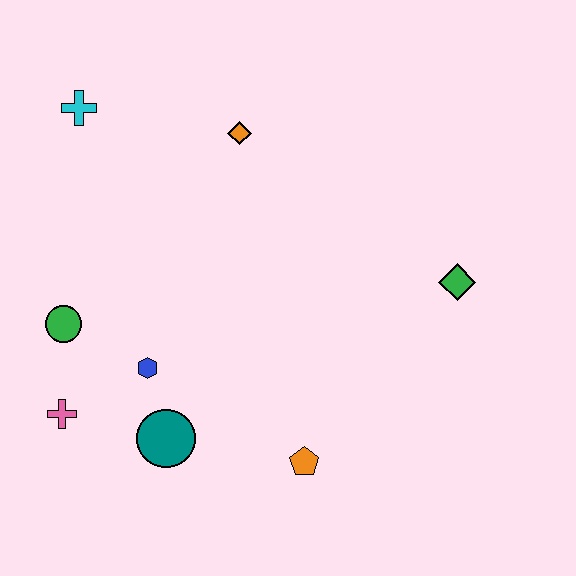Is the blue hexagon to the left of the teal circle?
Yes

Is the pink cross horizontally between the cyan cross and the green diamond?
No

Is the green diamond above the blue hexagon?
Yes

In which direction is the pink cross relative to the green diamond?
The pink cross is to the left of the green diamond.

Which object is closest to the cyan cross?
The orange diamond is closest to the cyan cross.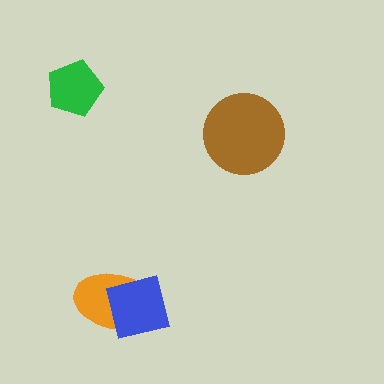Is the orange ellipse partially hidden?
Yes, it is partially covered by another shape.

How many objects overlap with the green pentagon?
0 objects overlap with the green pentagon.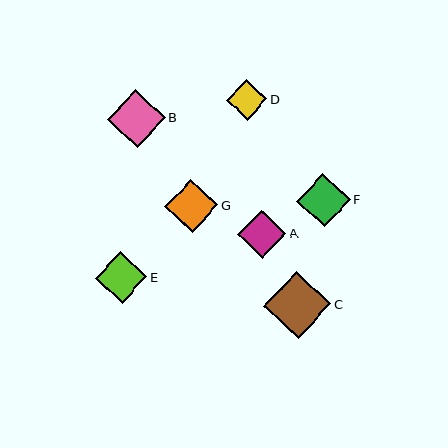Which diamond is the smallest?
Diamond D is the smallest with a size of approximately 40 pixels.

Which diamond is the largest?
Diamond C is the largest with a size of approximately 68 pixels.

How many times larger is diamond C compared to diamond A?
Diamond C is approximately 1.4 times the size of diamond A.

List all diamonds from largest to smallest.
From largest to smallest: C, B, F, G, E, A, D.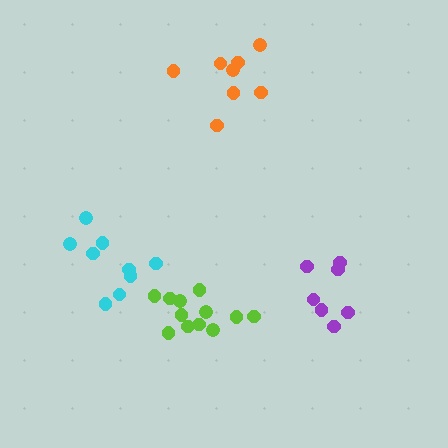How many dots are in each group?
Group 1: 7 dots, Group 2: 12 dots, Group 3: 9 dots, Group 4: 8 dots (36 total).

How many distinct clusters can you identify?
There are 4 distinct clusters.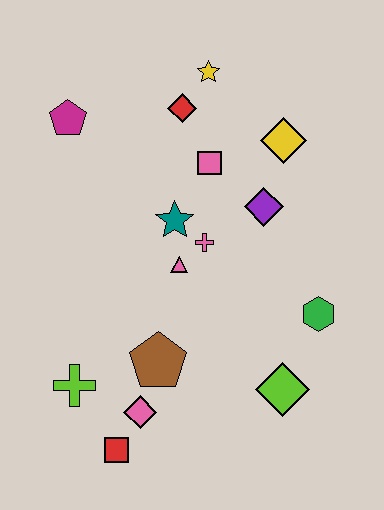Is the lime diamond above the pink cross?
No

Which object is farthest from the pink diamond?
The yellow star is farthest from the pink diamond.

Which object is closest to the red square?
The pink diamond is closest to the red square.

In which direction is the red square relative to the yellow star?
The red square is below the yellow star.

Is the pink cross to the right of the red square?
Yes